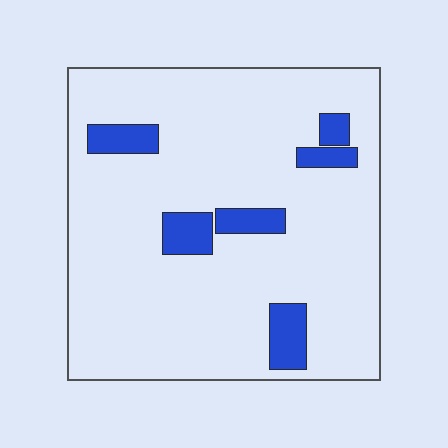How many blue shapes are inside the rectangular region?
6.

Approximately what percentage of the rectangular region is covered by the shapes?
Approximately 10%.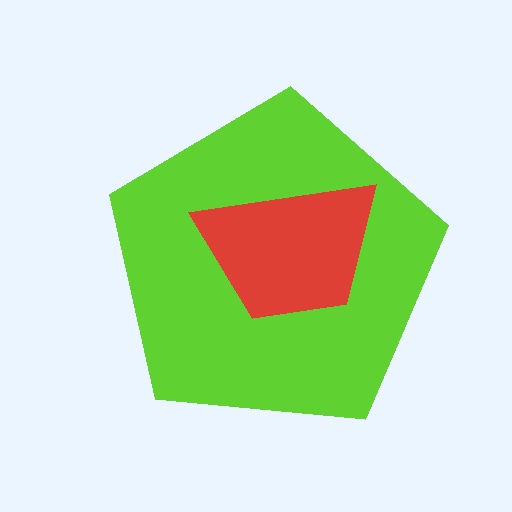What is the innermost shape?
The red trapezoid.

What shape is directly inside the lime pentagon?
The red trapezoid.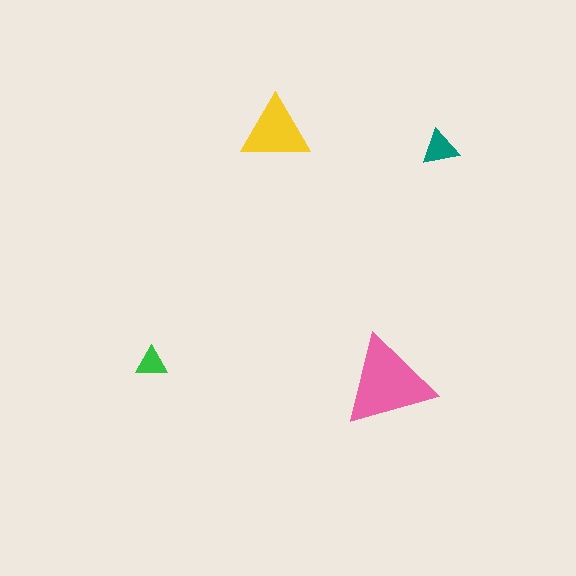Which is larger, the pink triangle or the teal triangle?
The pink one.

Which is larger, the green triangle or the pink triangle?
The pink one.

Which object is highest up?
The yellow triangle is topmost.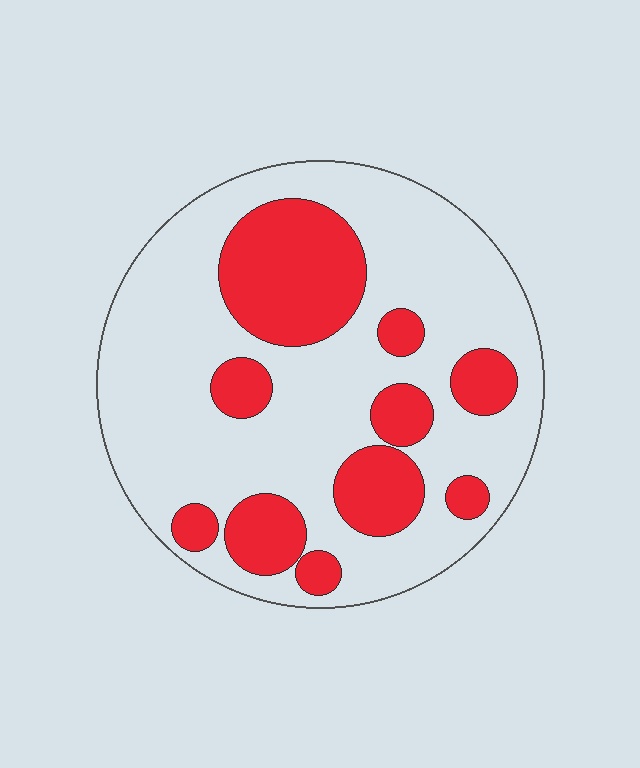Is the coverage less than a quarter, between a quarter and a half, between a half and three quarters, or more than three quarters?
Between a quarter and a half.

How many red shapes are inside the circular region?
10.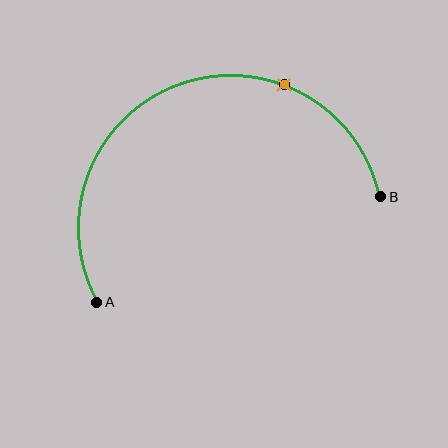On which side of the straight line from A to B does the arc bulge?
The arc bulges above the straight line connecting A and B.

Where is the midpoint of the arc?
The arc midpoint is the point on the curve farthest from the straight line joining A and B. It sits above that line.